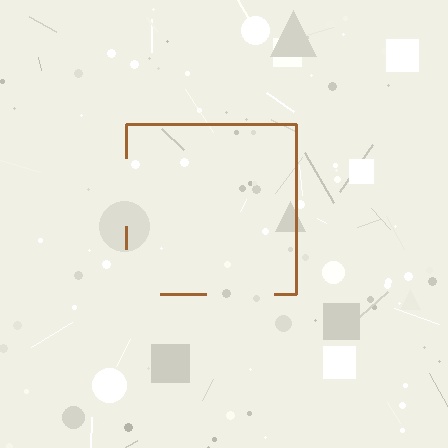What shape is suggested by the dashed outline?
The dashed outline suggests a square.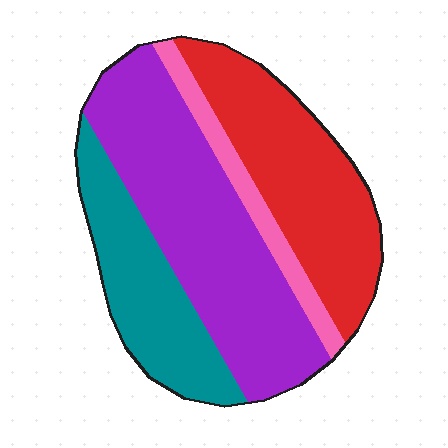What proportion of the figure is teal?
Teal takes up about one fifth (1/5) of the figure.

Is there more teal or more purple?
Purple.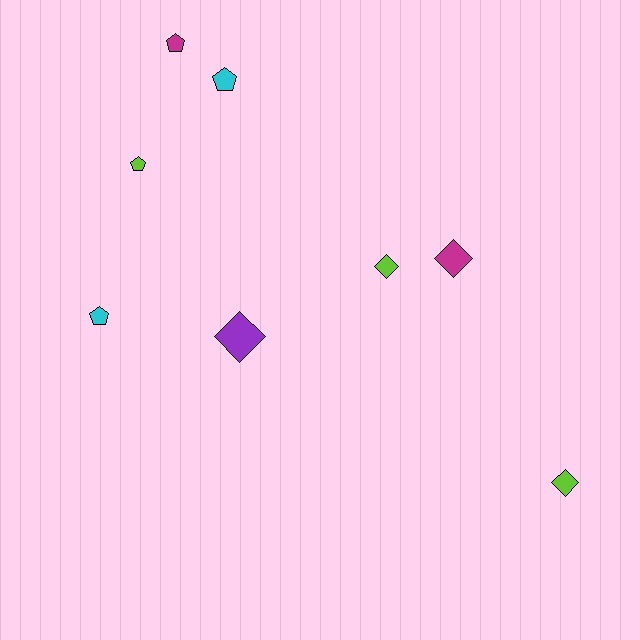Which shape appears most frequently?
Pentagon, with 4 objects.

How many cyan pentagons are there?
There are 2 cyan pentagons.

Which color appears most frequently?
Lime, with 3 objects.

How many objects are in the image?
There are 8 objects.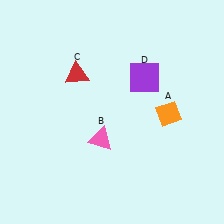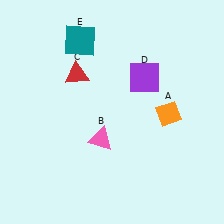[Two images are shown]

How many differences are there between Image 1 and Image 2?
There is 1 difference between the two images.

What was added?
A teal square (E) was added in Image 2.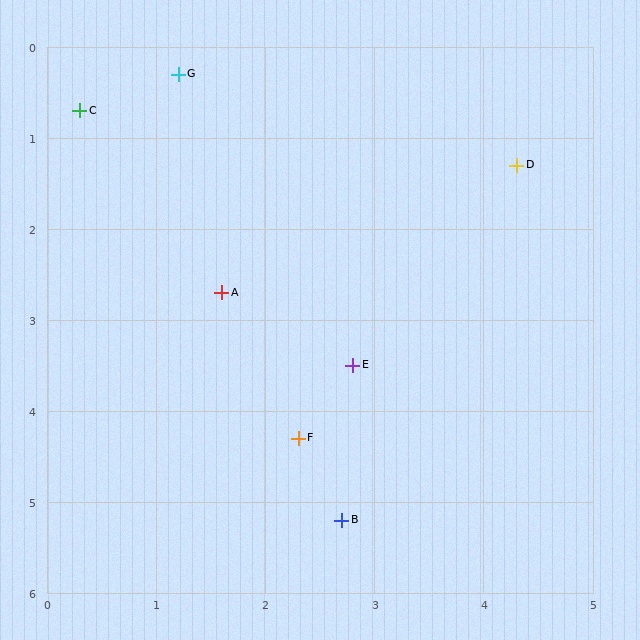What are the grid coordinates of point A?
Point A is at approximately (1.6, 2.7).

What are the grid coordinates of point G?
Point G is at approximately (1.2, 0.3).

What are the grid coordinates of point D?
Point D is at approximately (4.3, 1.3).